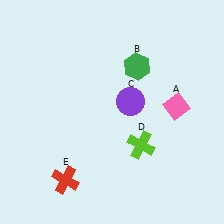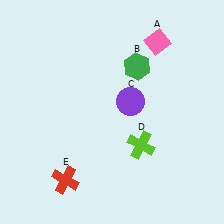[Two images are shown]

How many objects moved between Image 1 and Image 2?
1 object moved between the two images.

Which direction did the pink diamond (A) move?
The pink diamond (A) moved up.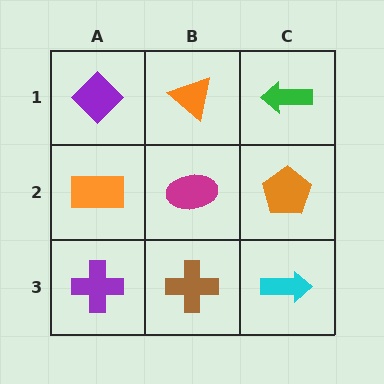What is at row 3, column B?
A brown cross.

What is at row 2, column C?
An orange pentagon.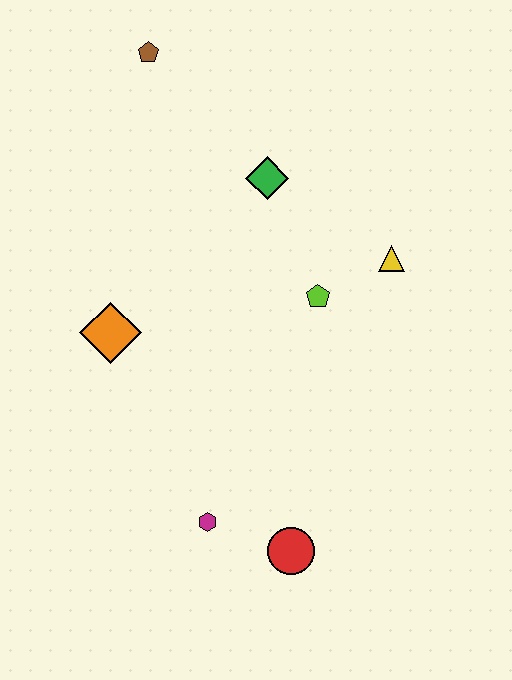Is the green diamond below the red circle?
No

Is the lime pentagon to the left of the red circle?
No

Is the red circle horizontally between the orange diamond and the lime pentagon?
Yes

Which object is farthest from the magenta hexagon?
The brown pentagon is farthest from the magenta hexagon.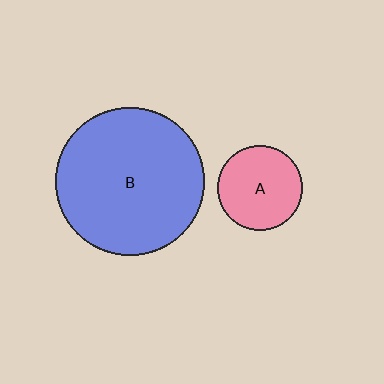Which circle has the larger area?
Circle B (blue).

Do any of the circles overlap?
No, none of the circles overlap.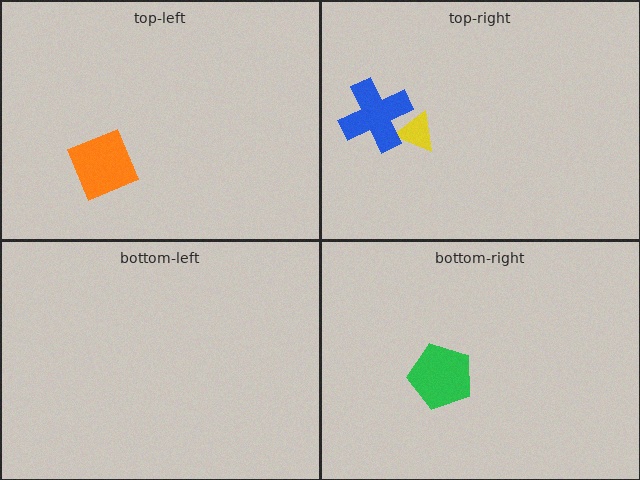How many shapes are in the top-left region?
1.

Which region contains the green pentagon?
The bottom-right region.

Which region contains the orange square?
The top-left region.